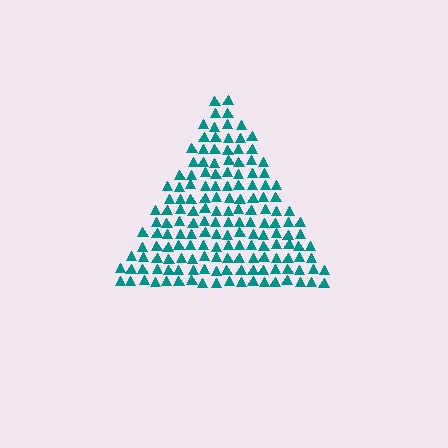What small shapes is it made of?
It is made of small triangles.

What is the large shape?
The large shape is a triangle.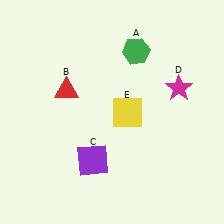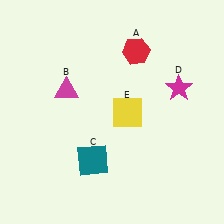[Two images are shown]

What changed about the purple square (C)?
In Image 1, C is purple. In Image 2, it changed to teal.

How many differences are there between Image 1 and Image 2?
There are 3 differences between the two images.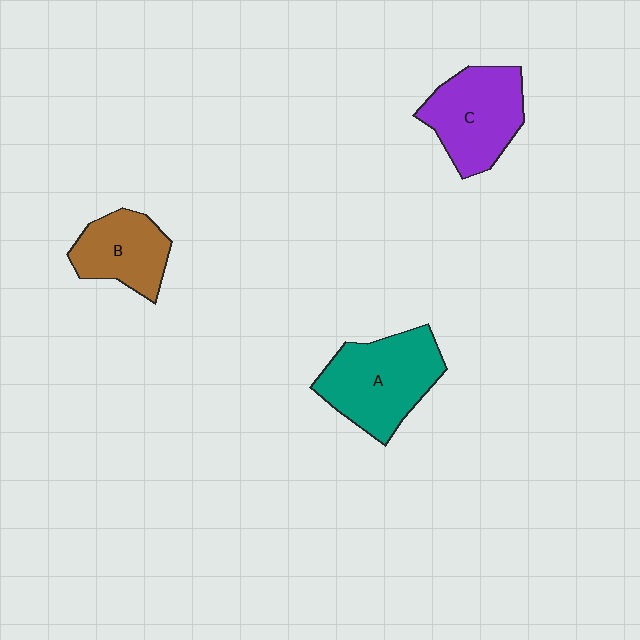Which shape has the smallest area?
Shape B (brown).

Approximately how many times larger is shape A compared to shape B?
Approximately 1.5 times.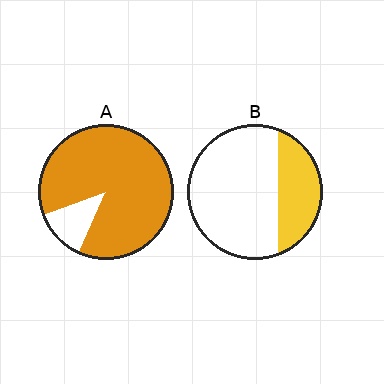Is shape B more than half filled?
No.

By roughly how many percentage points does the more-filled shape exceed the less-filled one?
By roughly 60 percentage points (A over B).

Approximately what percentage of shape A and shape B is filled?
A is approximately 90% and B is approximately 30%.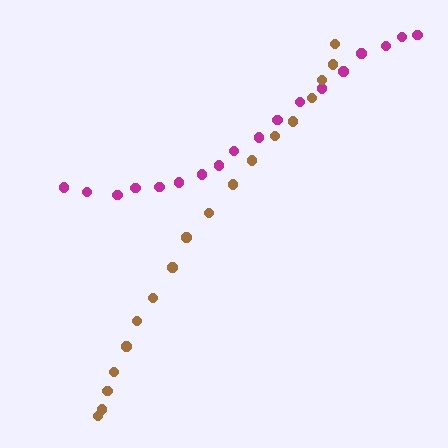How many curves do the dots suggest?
There are 2 distinct paths.